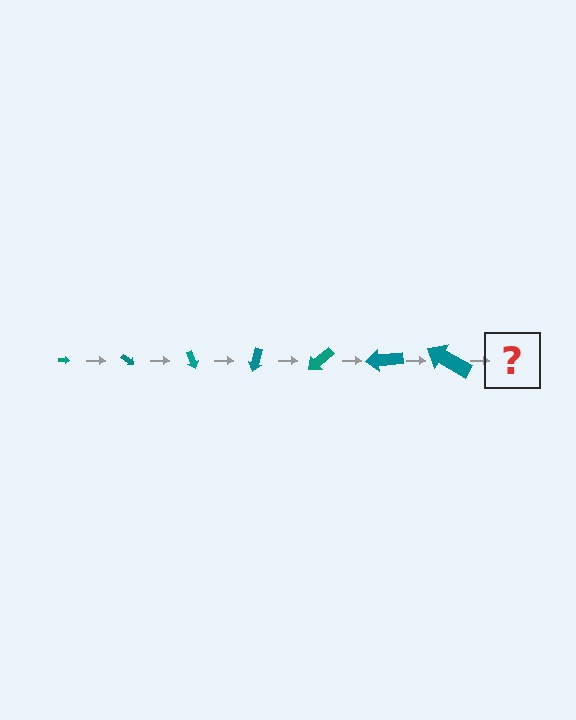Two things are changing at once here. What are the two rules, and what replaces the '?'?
The two rules are that the arrow grows larger each step and it rotates 35 degrees each step. The '?' should be an arrow, larger than the previous one and rotated 245 degrees from the start.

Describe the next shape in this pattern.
It should be an arrow, larger than the previous one and rotated 245 degrees from the start.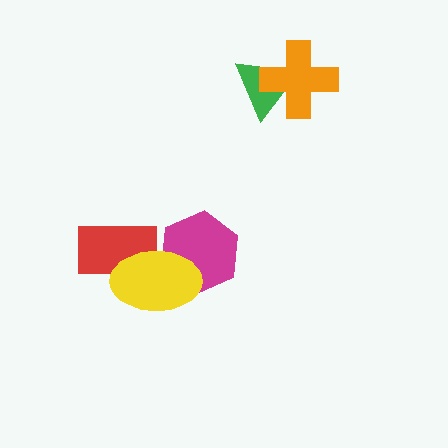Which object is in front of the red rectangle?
The yellow ellipse is in front of the red rectangle.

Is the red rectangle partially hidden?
Yes, it is partially covered by another shape.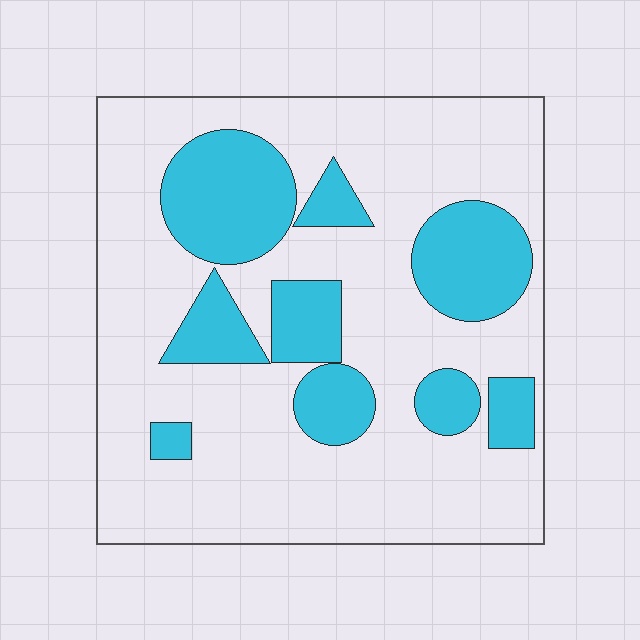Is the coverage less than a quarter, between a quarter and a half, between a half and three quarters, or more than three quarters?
Between a quarter and a half.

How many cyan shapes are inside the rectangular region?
9.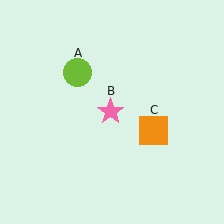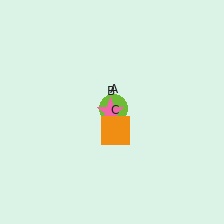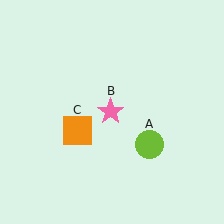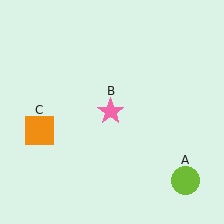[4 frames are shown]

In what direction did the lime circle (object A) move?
The lime circle (object A) moved down and to the right.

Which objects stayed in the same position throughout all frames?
Pink star (object B) remained stationary.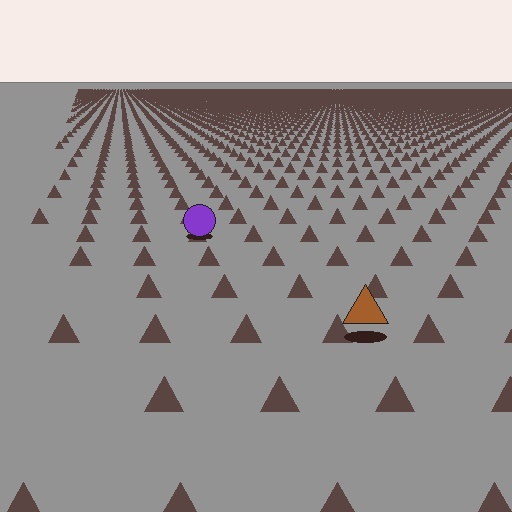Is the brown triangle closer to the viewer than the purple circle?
Yes. The brown triangle is closer — you can tell from the texture gradient: the ground texture is coarser near it.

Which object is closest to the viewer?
The brown triangle is closest. The texture marks near it are larger and more spread out.